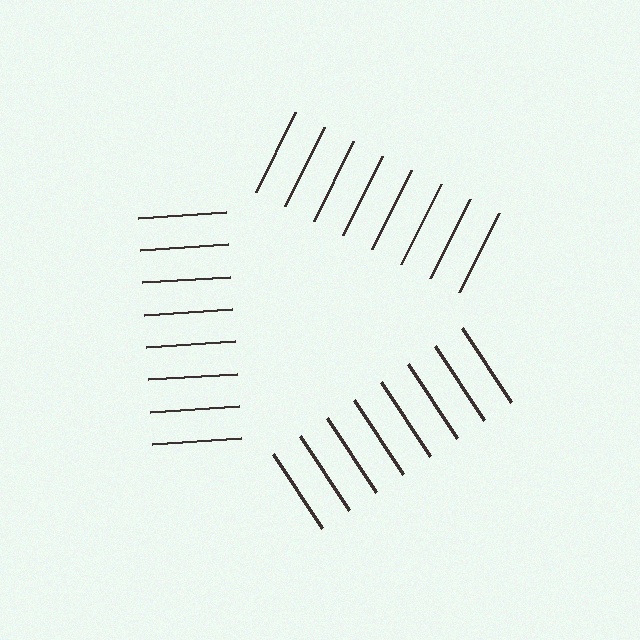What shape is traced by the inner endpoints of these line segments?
An illusory triangle — the line segments terminate on its edges but no continuous stroke is drawn.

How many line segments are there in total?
24 — 8 along each of the 3 edges.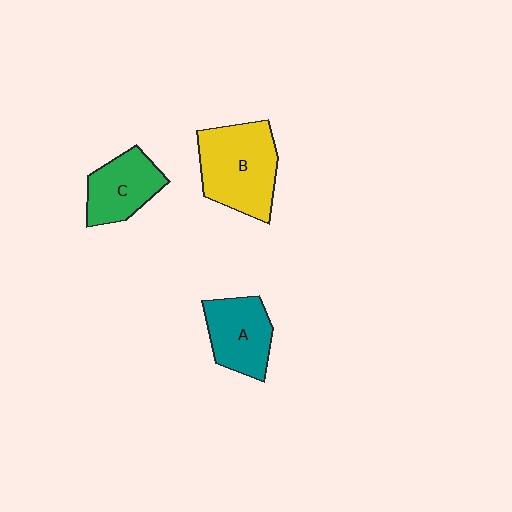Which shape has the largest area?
Shape B (yellow).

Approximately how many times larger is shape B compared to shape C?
Approximately 1.5 times.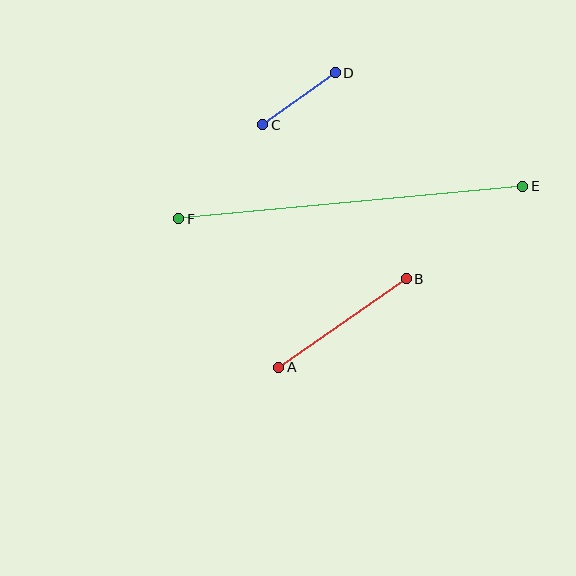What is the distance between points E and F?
The distance is approximately 345 pixels.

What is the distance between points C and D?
The distance is approximately 89 pixels.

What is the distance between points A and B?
The distance is approximately 155 pixels.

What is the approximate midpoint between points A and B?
The midpoint is at approximately (342, 323) pixels.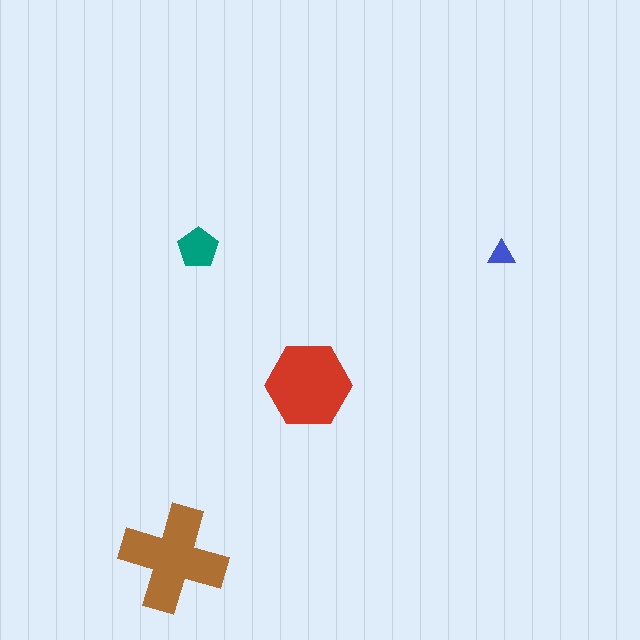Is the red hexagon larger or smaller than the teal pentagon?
Larger.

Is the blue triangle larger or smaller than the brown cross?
Smaller.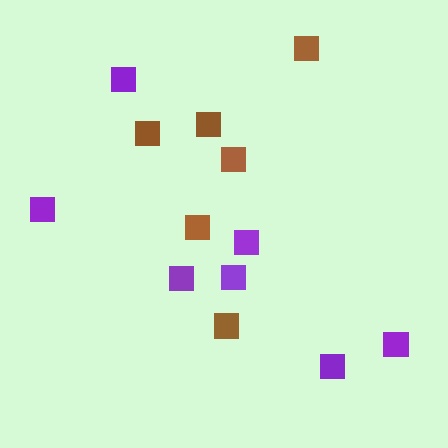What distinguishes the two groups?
There are 2 groups: one group of brown squares (6) and one group of purple squares (7).